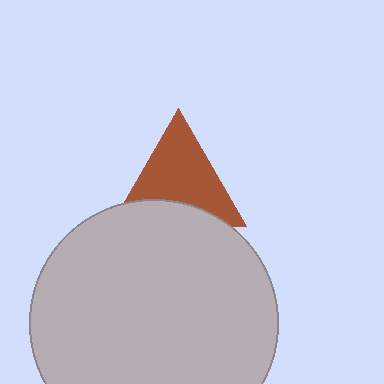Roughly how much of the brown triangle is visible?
Most of it is visible (roughly 69%).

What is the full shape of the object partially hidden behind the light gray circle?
The partially hidden object is a brown triangle.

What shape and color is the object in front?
The object in front is a light gray circle.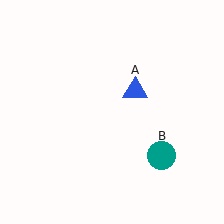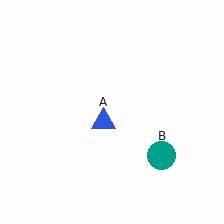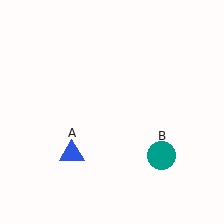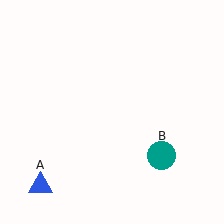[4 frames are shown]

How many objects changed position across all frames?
1 object changed position: blue triangle (object A).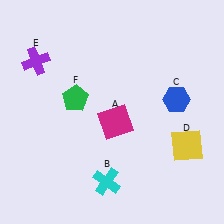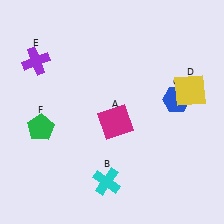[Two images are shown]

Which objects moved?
The objects that moved are: the yellow square (D), the green pentagon (F).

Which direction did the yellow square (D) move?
The yellow square (D) moved up.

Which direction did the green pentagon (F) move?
The green pentagon (F) moved left.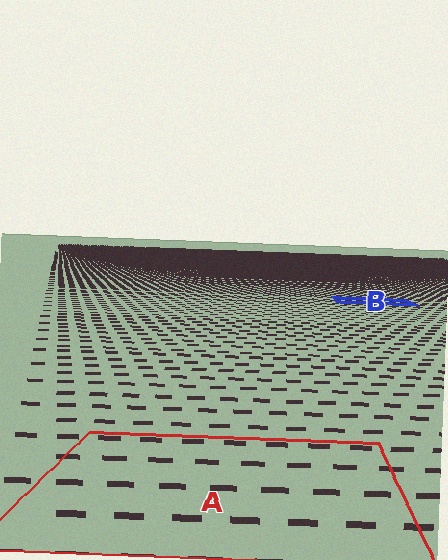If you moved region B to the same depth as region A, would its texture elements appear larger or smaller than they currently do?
They would appear larger. At a closer depth, the same texture elements are projected at a bigger on-screen size.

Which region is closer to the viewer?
Region A is closer. The texture elements there are larger and more spread out.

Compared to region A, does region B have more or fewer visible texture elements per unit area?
Region B has more texture elements per unit area — they are packed more densely because it is farther away.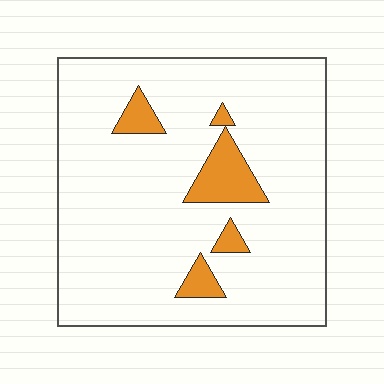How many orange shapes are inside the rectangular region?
5.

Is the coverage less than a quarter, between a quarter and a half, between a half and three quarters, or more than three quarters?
Less than a quarter.